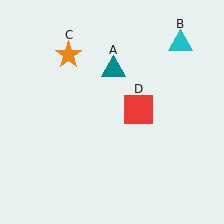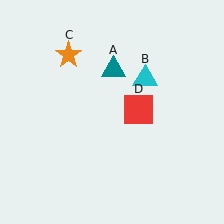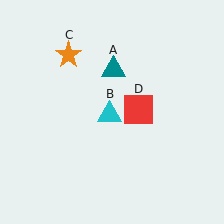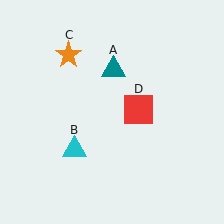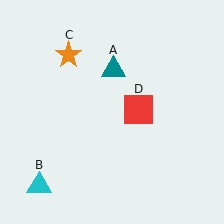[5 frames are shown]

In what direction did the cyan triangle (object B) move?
The cyan triangle (object B) moved down and to the left.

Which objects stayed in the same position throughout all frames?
Teal triangle (object A) and orange star (object C) and red square (object D) remained stationary.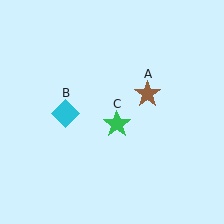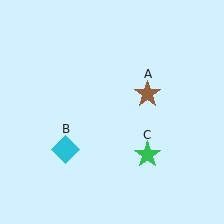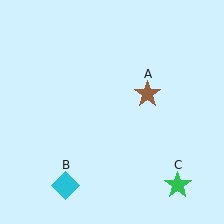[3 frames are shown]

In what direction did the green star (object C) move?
The green star (object C) moved down and to the right.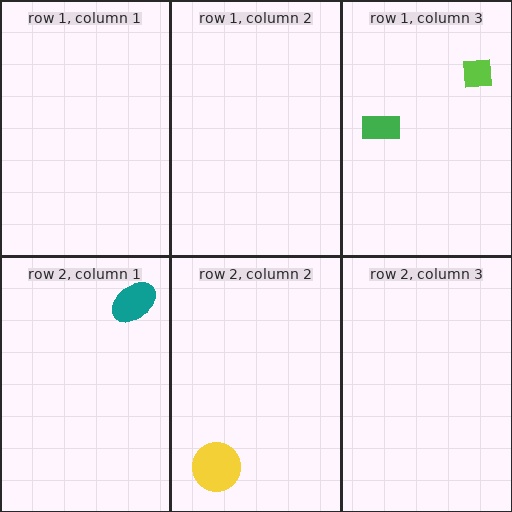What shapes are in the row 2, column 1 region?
The teal ellipse.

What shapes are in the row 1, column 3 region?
The lime square, the green rectangle.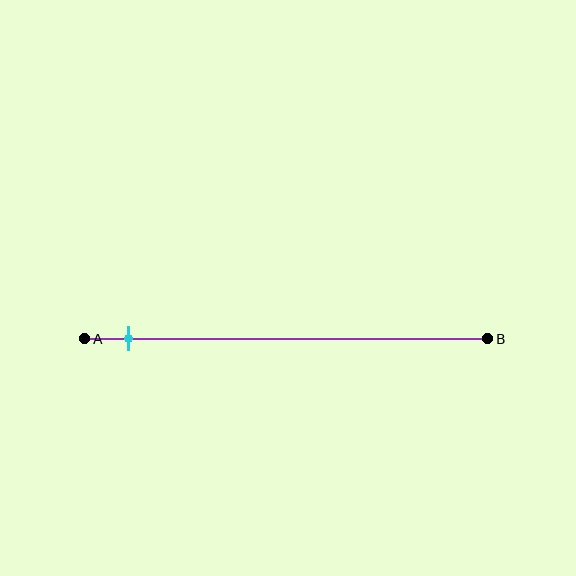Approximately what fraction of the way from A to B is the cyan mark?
The cyan mark is approximately 10% of the way from A to B.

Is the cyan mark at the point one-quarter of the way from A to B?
No, the mark is at about 10% from A, not at the 25% one-quarter point.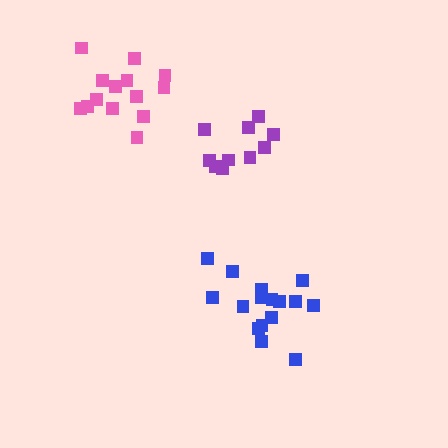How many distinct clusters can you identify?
There are 3 distinct clusters.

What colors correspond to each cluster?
The clusters are colored: purple, pink, blue.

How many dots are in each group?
Group 1: 11 dots, Group 2: 14 dots, Group 3: 16 dots (41 total).